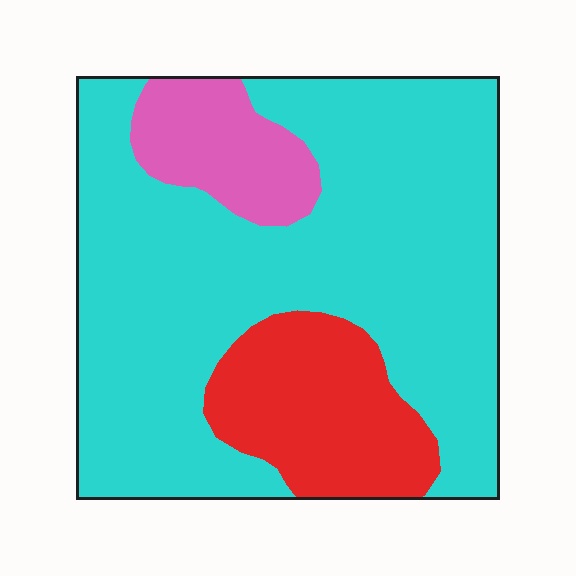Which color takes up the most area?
Cyan, at roughly 70%.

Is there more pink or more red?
Red.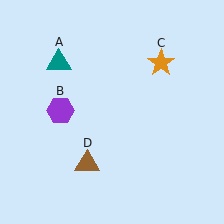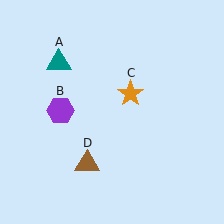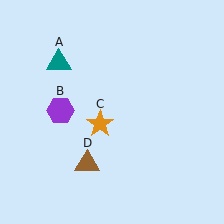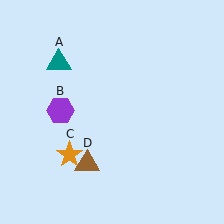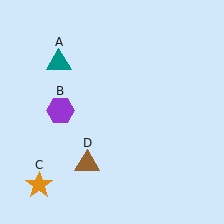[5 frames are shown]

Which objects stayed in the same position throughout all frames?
Teal triangle (object A) and purple hexagon (object B) and brown triangle (object D) remained stationary.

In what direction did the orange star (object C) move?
The orange star (object C) moved down and to the left.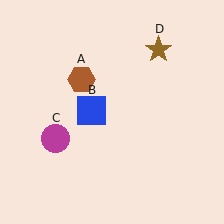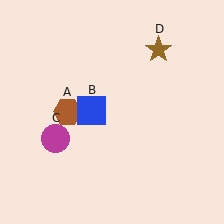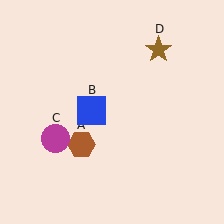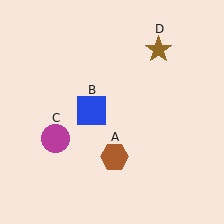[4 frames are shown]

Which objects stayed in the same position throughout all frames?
Blue square (object B) and magenta circle (object C) and brown star (object D) remained stationary.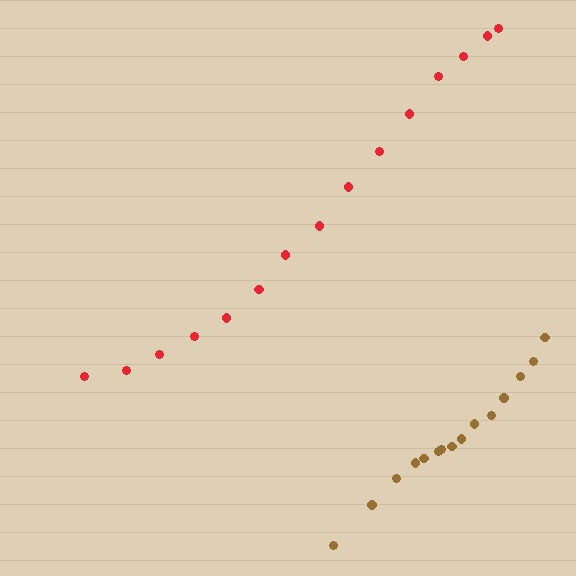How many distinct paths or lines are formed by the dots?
There are 2 distinct paths.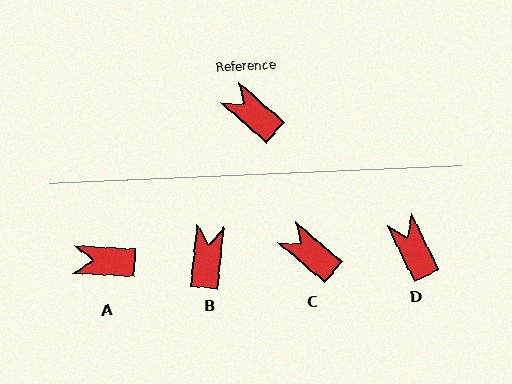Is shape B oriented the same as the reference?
No, it is off by about 55 degrees.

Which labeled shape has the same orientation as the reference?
C.